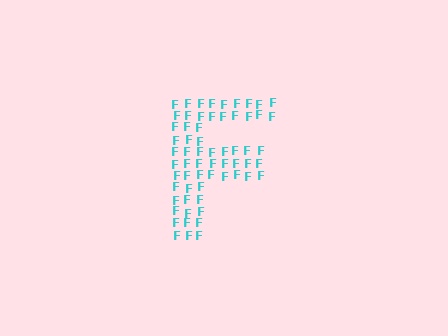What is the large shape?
The large shape is the letter F.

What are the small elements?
The small elements are letter F's.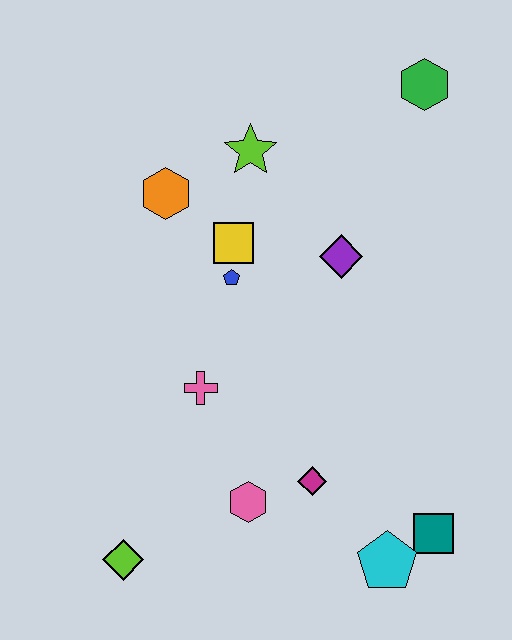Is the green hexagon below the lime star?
No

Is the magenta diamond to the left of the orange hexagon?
No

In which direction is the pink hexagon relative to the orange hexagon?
The pink hexagon is below the orange hexagon.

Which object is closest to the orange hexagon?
The yellow square is closest to the orange hexagon.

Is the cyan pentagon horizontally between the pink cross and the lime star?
No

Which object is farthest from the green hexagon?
The lime diamond is farthest from the green hexagon.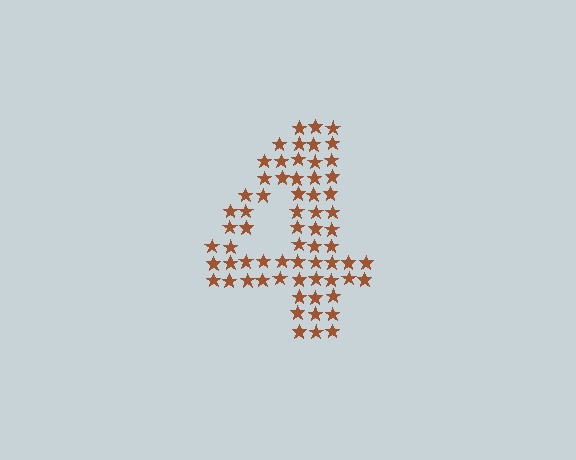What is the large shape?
The large shape is the digit 4.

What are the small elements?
The small elements are stars.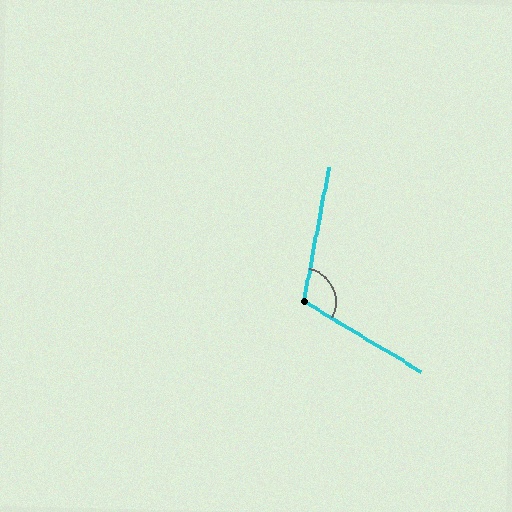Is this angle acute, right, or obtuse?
It is obtuse.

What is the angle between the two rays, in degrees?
Approximately 111 degrees.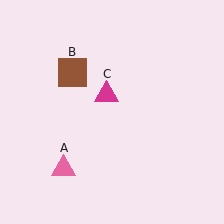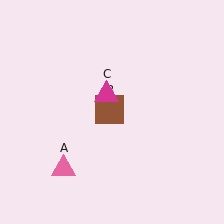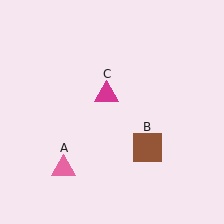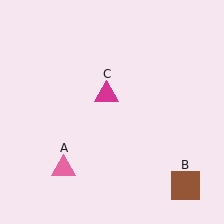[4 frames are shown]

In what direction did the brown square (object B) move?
The brown square (object B) moved down and to the right.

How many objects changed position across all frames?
1 object changed position: brown square (object B).